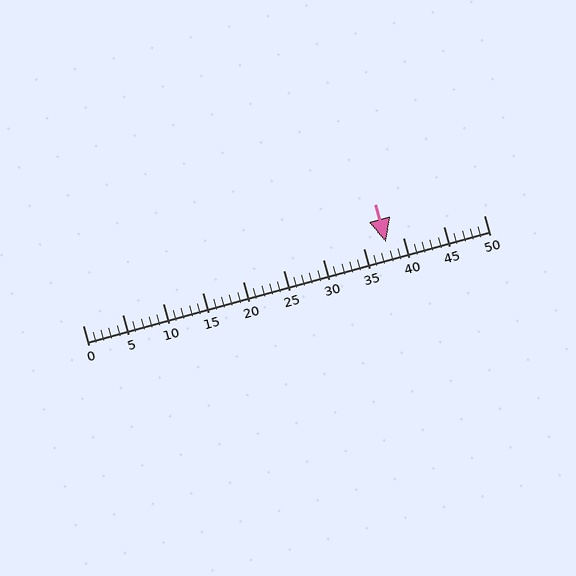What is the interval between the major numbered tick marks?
The major tick marks are spaced 5 units apart.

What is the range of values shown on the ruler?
The ruler shows values from 0 to 50.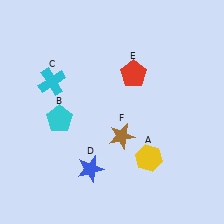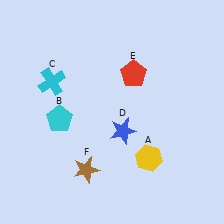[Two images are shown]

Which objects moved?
The objects that moved are: the blue star (D), the brown star (F).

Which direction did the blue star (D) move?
The blue star (D) moved up.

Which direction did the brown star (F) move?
The brown star (F) moved left.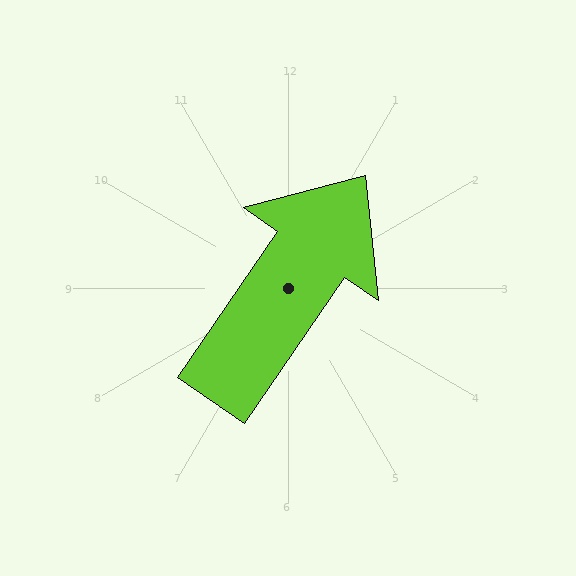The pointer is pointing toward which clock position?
Roughly 1 o'clock.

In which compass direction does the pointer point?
Northeast.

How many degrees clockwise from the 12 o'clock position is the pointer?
Approximately 34 degrees.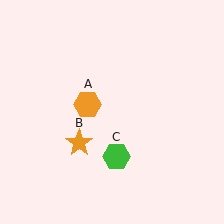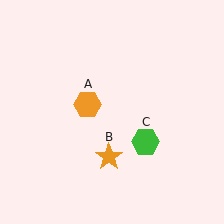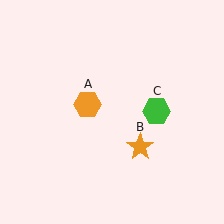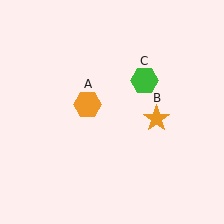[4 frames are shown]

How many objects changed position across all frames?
2 objects changed position: orange star (object B), green hexagon (object C).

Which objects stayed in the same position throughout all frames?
Orange hexagon (object A) remained stationary.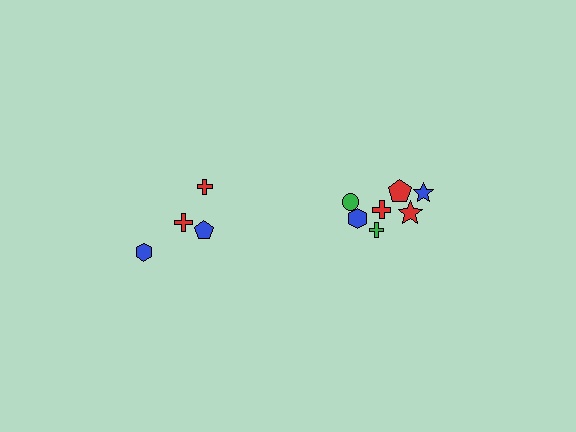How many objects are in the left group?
There are 4 objects.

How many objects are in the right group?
There are 7 objects.